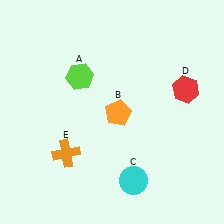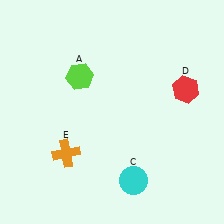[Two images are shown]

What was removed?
The orange pentagon (B) was removed in Image 2.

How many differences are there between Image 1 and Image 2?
There is 1 difference between the two images.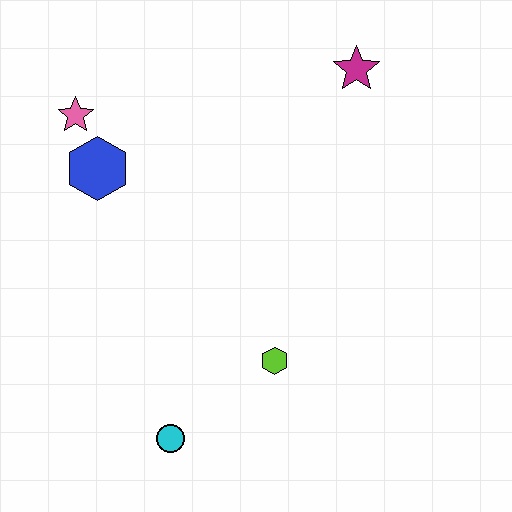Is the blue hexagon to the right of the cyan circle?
No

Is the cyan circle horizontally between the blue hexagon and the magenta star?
Yes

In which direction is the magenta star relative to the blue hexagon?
The magenta star is to the right of the blue hexagon.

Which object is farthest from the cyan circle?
The magenta star is farthest from the cyan circle.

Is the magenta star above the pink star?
Yes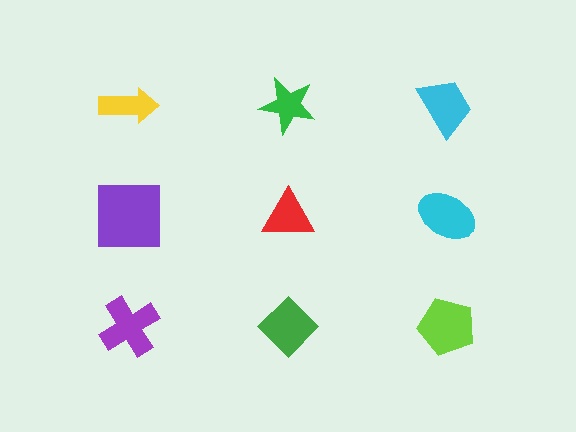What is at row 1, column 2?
A green star.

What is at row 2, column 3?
A cyan ellipse.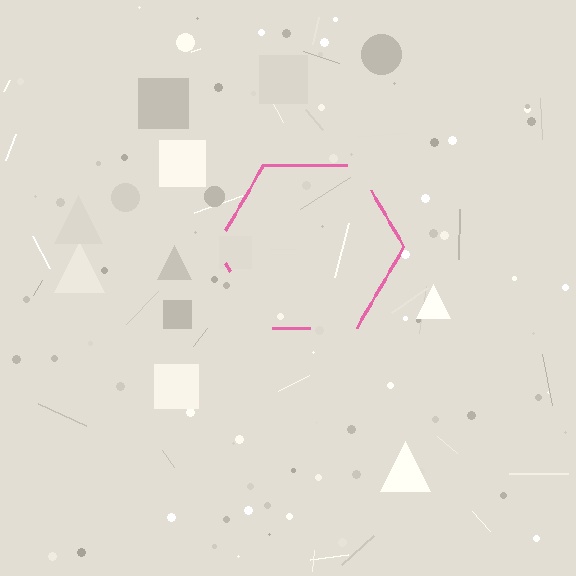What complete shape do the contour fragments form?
The contour fragments form a hexagon.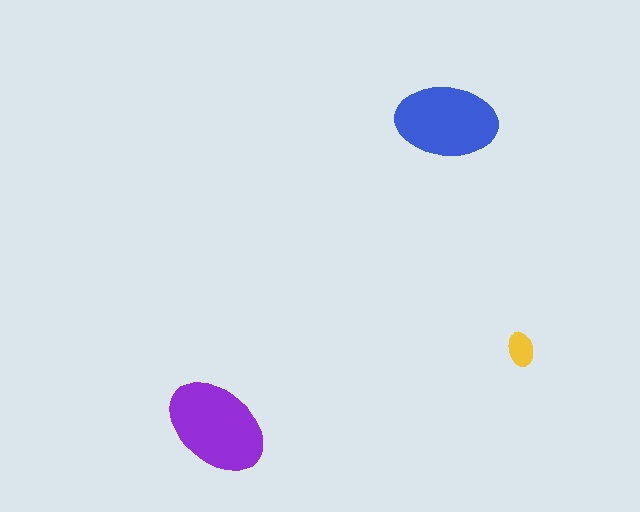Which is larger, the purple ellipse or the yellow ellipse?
The purple one.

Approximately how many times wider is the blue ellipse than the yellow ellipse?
About 3 times wider.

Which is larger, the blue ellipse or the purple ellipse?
The purple one.